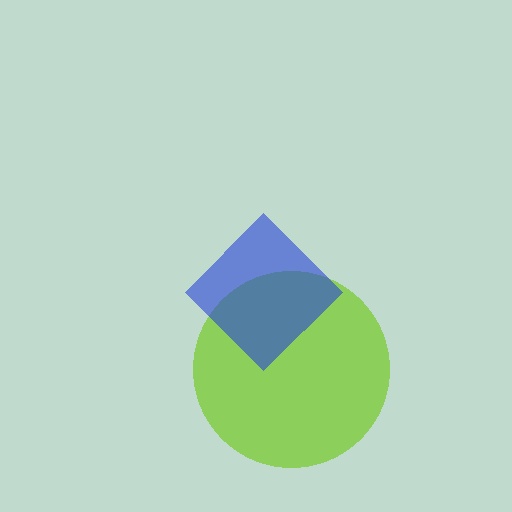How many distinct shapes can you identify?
There are 2 distinct shapes: a lime circle, a blue diamond.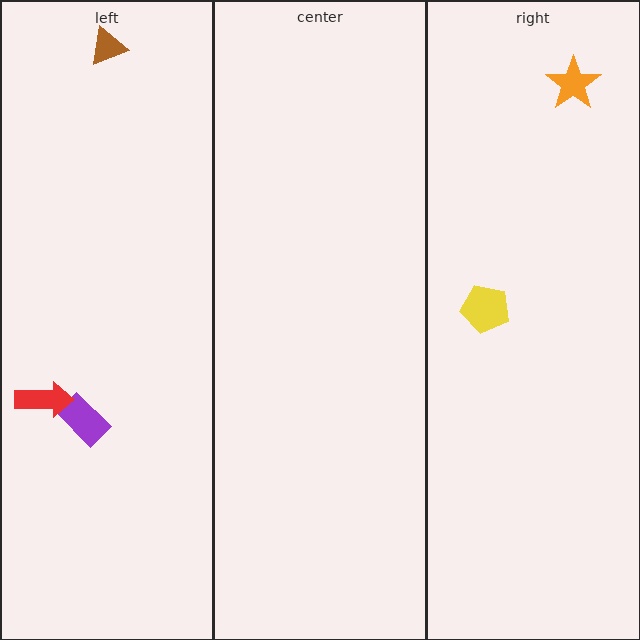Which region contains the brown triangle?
The left region.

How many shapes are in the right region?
2.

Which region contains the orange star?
The right region.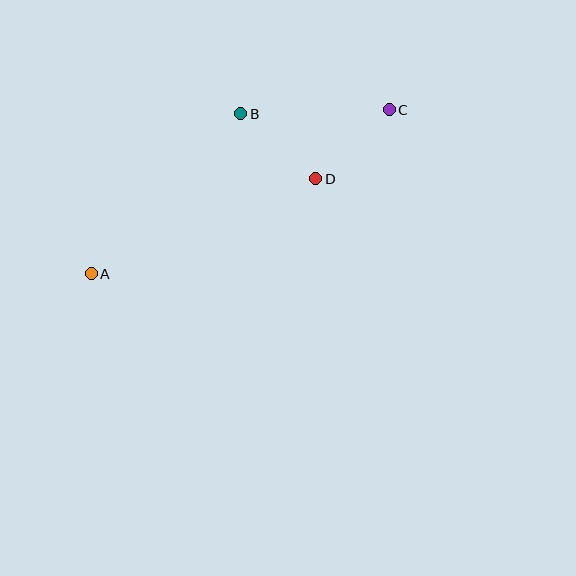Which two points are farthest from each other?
Points A and C are farthest from each other.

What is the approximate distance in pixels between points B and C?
The distance between B and C is approximately 149 pixels.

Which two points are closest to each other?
Points B and D are closest to each other.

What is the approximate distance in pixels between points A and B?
The distance between A and B is approximately 219 pixels.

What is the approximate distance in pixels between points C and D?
The distance between C and D is approximately 101 pixels.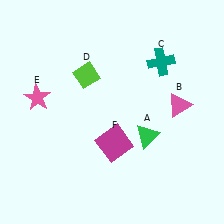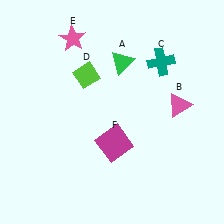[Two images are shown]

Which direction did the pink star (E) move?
The pink star (E) moved up.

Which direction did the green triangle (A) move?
The green triangle (A) moved up.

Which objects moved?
The objects that moved are: the green triangle (A), the pink star (E).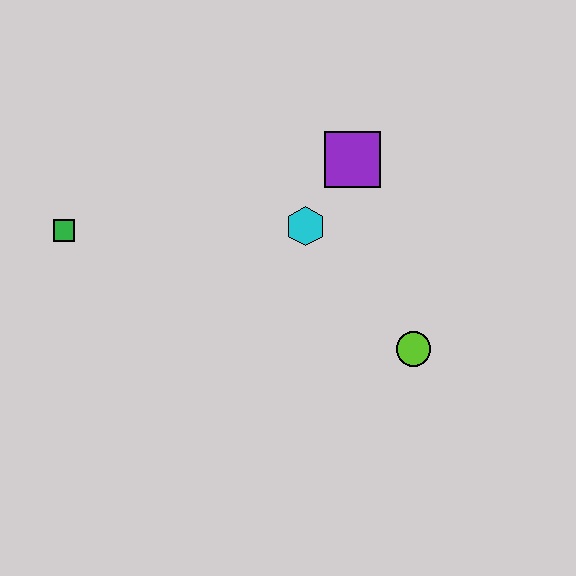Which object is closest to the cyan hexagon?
The purple square is closest to the cyan hexagon.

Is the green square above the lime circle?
Yes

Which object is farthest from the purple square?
The green square is farthest from the purple square.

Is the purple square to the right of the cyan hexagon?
Yes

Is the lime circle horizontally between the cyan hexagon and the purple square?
No